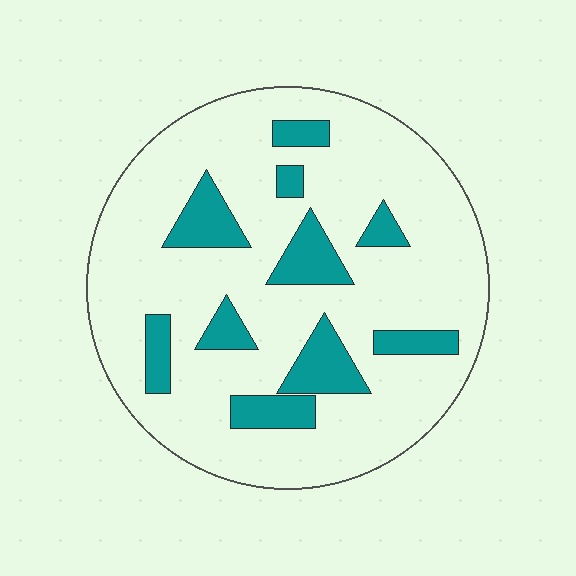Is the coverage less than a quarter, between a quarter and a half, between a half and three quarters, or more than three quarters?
Less than a quarter.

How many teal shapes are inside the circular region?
10.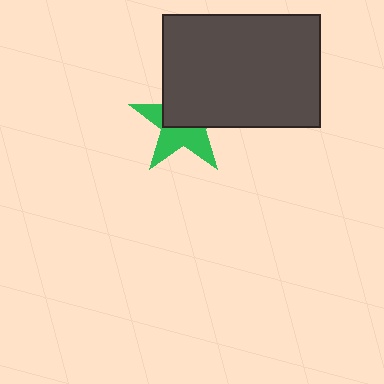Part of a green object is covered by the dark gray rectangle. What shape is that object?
It is a star.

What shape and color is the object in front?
The object in front is a dark gray rectangle.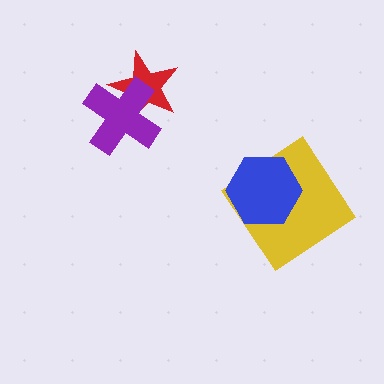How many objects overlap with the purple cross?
1 object overlaps with the purple cross.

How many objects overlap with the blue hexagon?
1 object overlaps with the blue hexagon.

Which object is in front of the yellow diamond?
The blue hexagon is in front of the yellow diamond.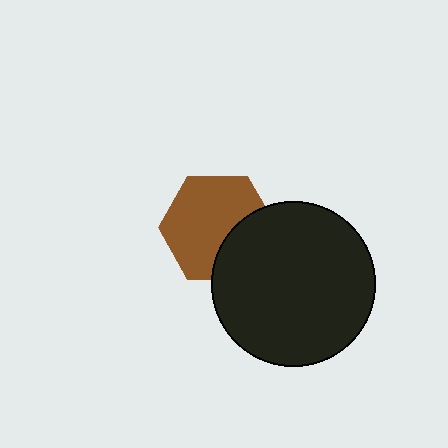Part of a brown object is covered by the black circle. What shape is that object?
It is a hexagon.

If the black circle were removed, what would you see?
You would see the complete brown hexagon.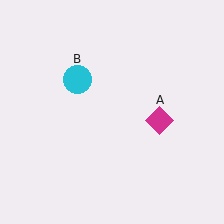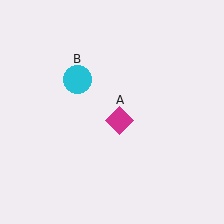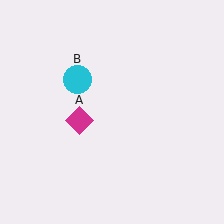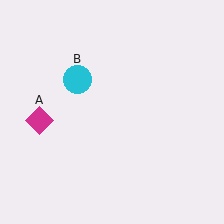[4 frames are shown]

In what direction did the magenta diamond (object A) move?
The magenta diamond (object A) moved left.